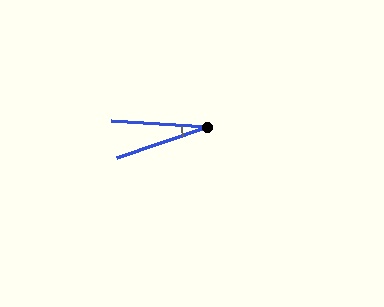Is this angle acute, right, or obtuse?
It is acute.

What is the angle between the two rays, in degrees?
Approximately 22 degrees.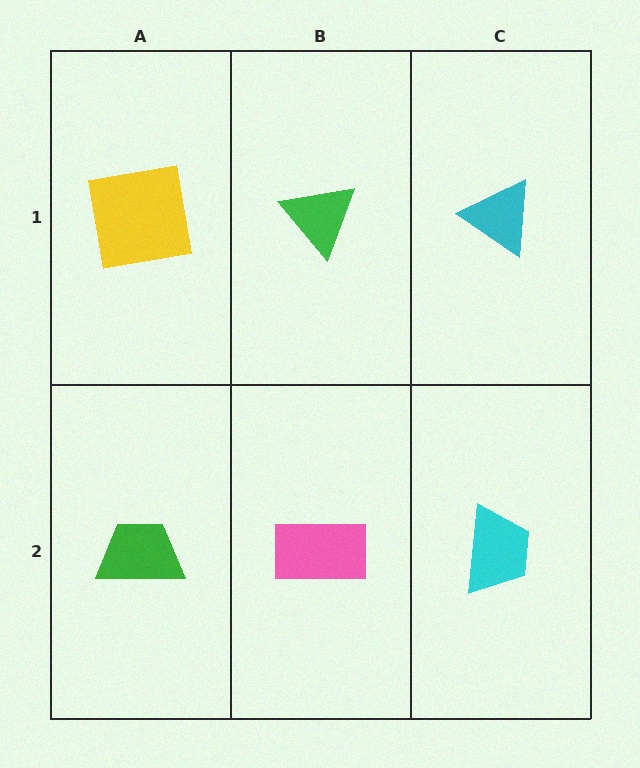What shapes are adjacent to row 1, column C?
A cyan trapezoid (row 2, column C), a green triangle (row 1, column B).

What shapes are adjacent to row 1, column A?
A green trapezoid (row 2, column A), a green triangle (row 1, column B).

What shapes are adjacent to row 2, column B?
A green triangle (row 1, column B), a green trapezoid (row 2, column A), a cyan trapezoid (row 2, column C).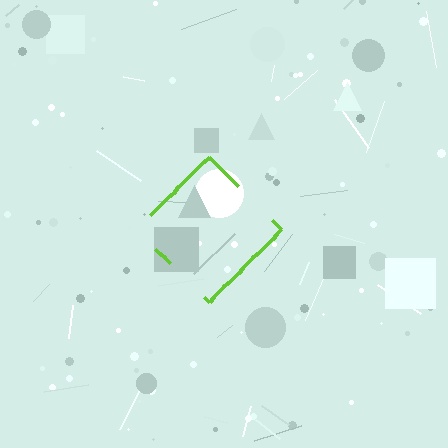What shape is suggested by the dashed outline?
The dashed outline suggests a diamond.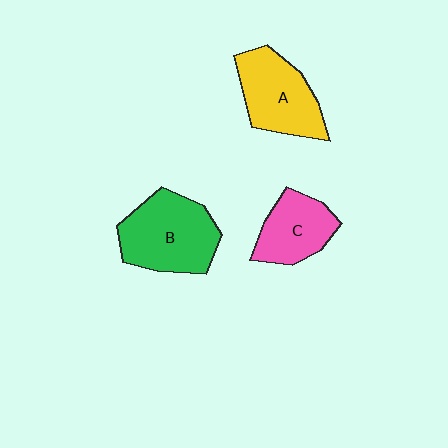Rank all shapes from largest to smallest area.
From largest to smallest: B (green), A (yellow), C (pink).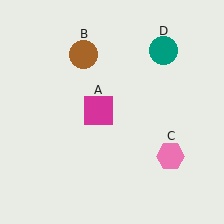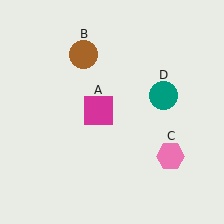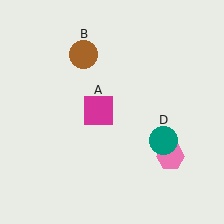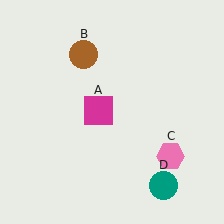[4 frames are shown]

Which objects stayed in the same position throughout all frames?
Magenta square (object A) and brown circle (object B) and pink hexagon (object C) remained stationary.